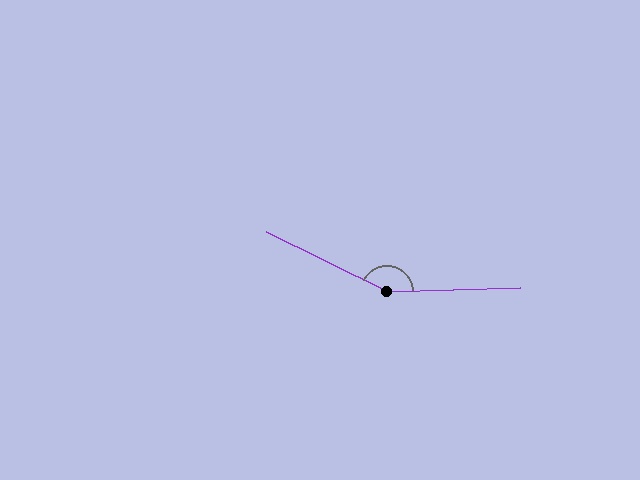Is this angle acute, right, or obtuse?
It is obtuse.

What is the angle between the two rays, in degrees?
Approximately 151 degrees.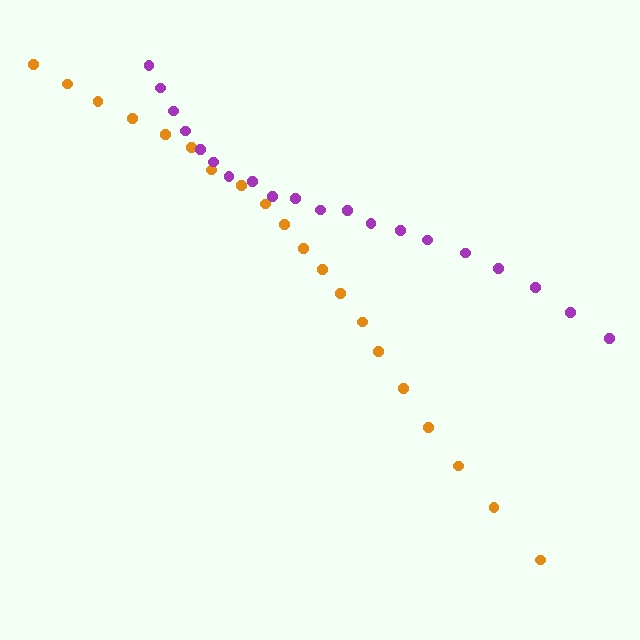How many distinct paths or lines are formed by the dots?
There are 2 distinct paths.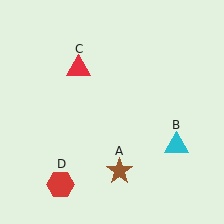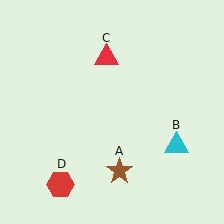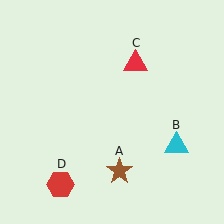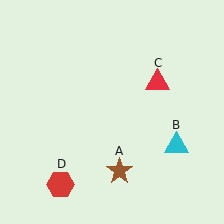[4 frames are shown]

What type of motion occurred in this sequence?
The red triangle (object C) rotated clockwise around the center of the scene.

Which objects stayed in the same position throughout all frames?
Brown star (object A) and cyan triangle (object B) and red hexagon (object D) remained stationary.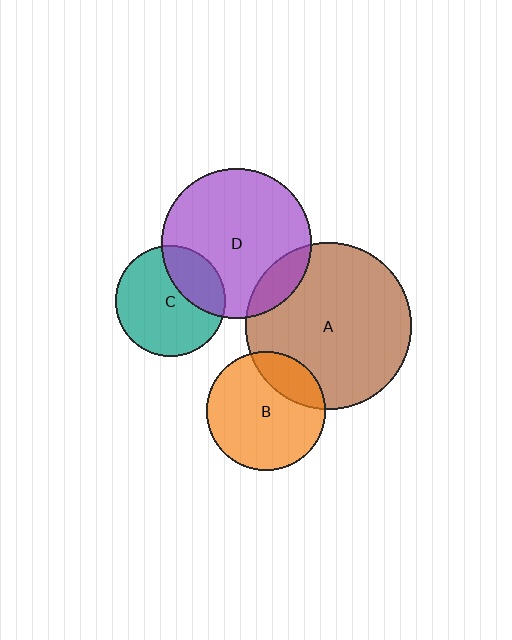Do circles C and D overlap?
Yes.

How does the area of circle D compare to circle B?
Approximately 1.6 times.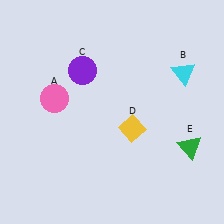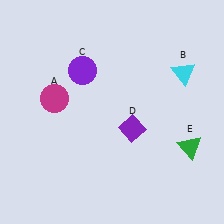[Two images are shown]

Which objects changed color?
A changed from pink to magenta. D changed from yellow to purple.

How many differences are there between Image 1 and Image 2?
There are 2 differences between the two images.